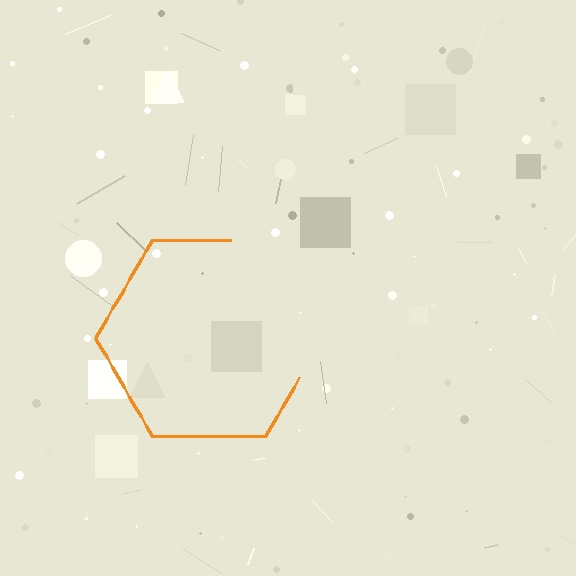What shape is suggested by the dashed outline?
The dashed outline suggests a hexagon.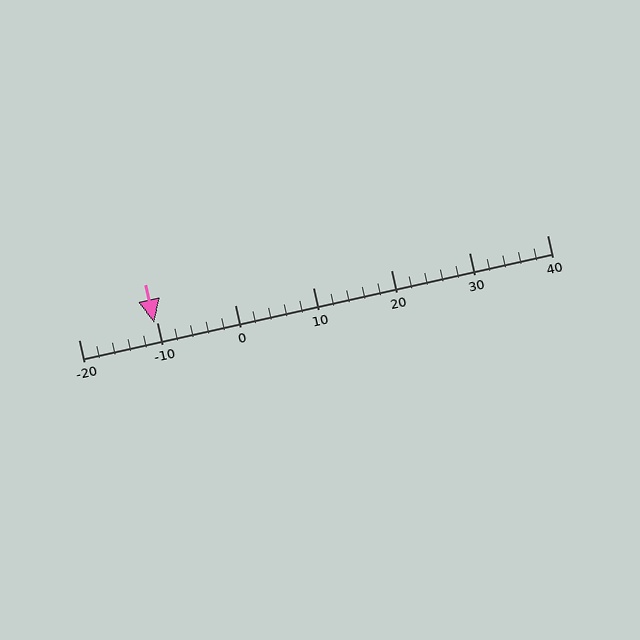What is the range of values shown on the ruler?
The ruler shows values from -20 to 40.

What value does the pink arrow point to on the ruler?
The pink arrow points to approximately -10.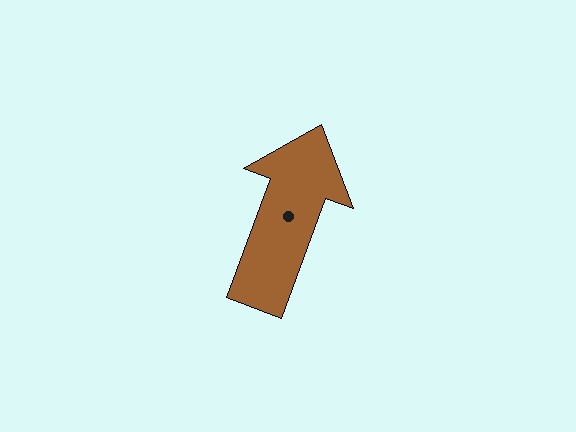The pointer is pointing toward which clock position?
Roughly 1 o'clock.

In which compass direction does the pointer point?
North.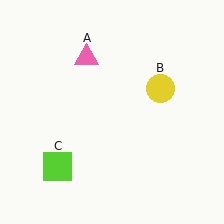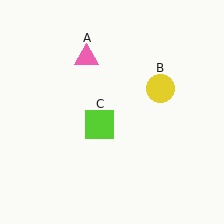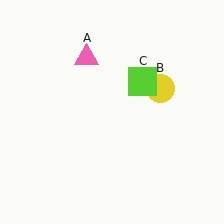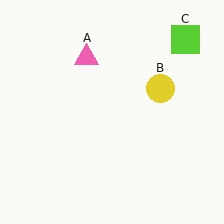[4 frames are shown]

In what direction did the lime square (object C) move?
The lime square (object C) moved up and to the right.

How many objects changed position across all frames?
1 object changed position: lime square (object C).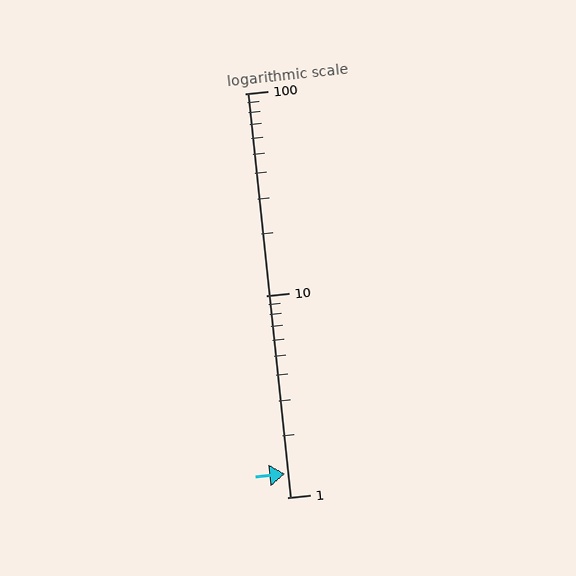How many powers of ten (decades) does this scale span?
The scale spans 2 decades, from 1 to 100.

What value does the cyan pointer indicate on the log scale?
The pointer indicates approximately 1.3.